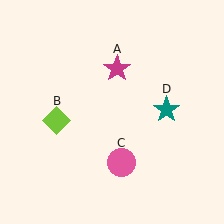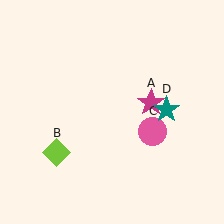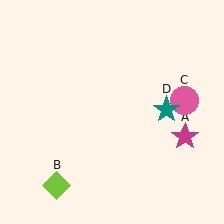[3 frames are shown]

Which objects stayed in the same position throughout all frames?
Teal star (object D) remained stationary.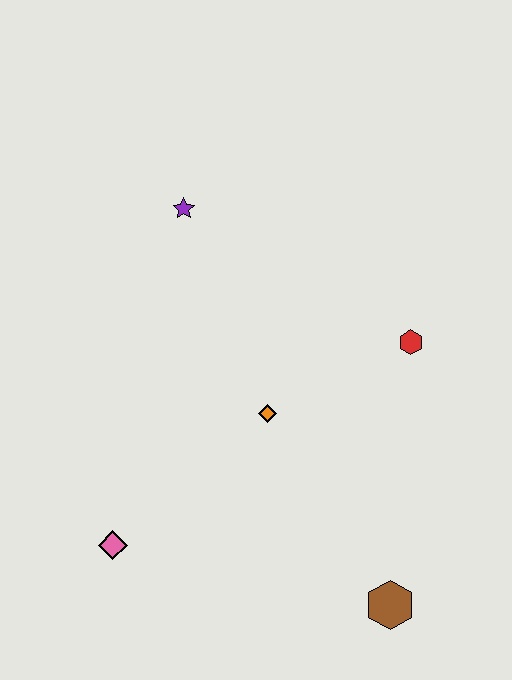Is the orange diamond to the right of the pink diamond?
Yes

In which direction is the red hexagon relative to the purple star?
The red hexagon is to the right of the purple star.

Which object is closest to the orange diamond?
The red hexagon is closest to the orange diamond.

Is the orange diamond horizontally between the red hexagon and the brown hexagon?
No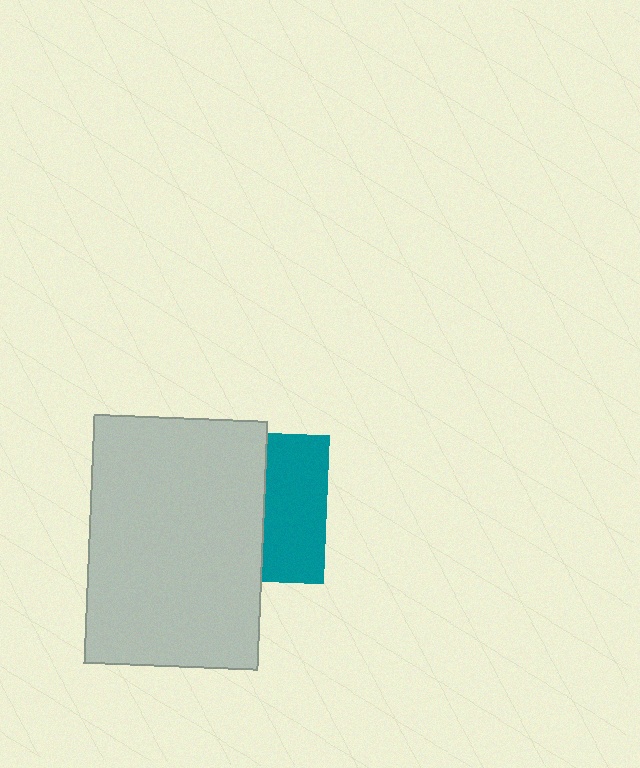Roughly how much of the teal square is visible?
A small part of it is visible (roughly 42%).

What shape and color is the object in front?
The object in front is a light gray rectangle.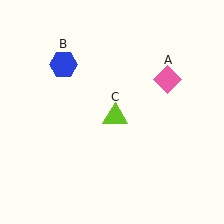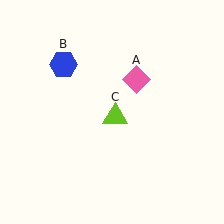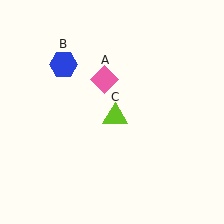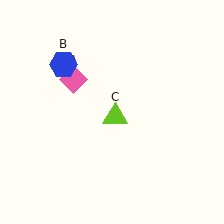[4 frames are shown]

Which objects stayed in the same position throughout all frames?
Blue hexagon (object B) and lime triangle (object C) remained stationary.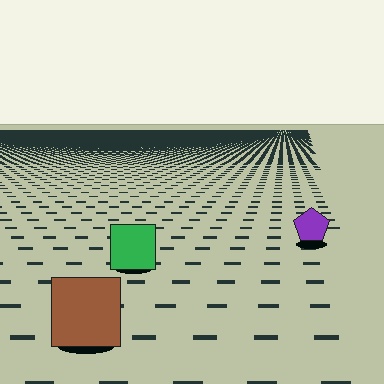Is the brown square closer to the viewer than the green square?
Yes. The brown square is closer — you can tell from the texture gradient: the ground texture is coarser near it.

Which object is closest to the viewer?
The brown square is closest. The texture marks near it are larger and more spread out.